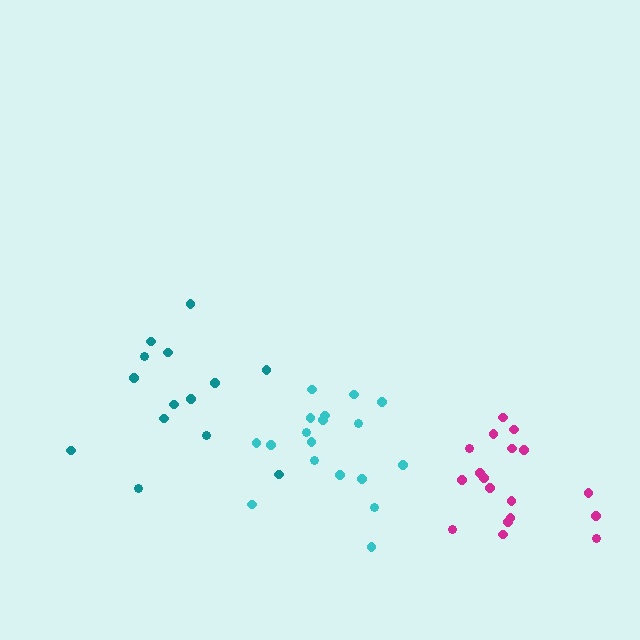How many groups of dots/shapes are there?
There are 3 groups.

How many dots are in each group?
Group 1: 14 dots, Group 2: 18 dots, Group 3: 18 dots (50 total).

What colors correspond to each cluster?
The clusters are colored: teal, cyan, magenta.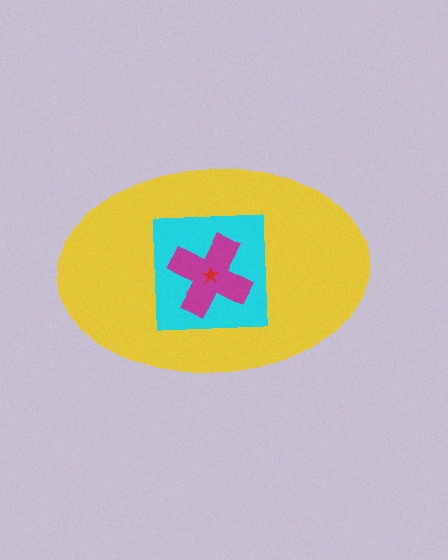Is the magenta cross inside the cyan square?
Yes.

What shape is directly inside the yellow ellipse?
The cyan square.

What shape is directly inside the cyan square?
The magenta cross.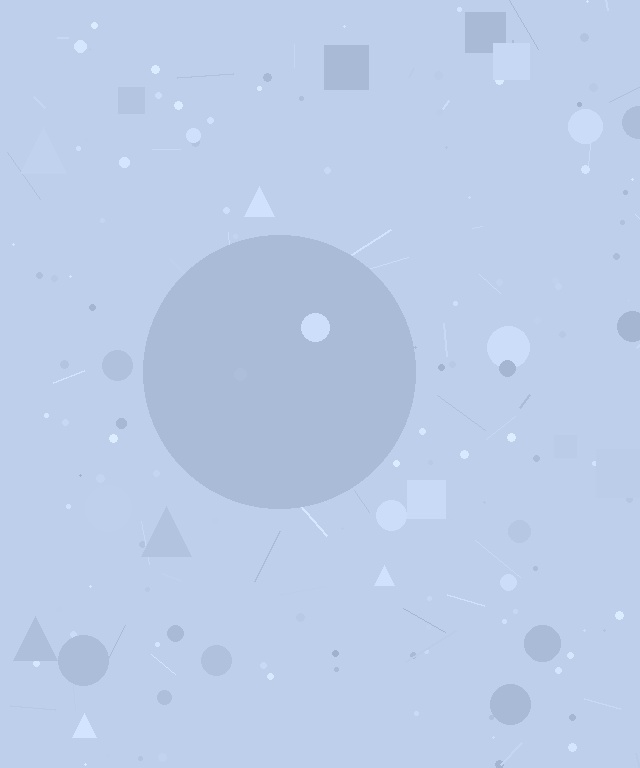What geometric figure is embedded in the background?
A circle is embedded in the background.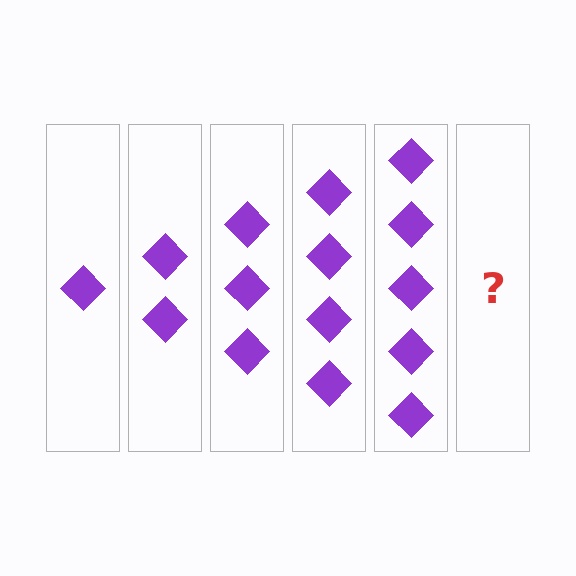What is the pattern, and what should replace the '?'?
The pattern is that each step adds one more diamond. The '?' should be 6 diamonds.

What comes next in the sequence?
The next element should be 6 diamonds.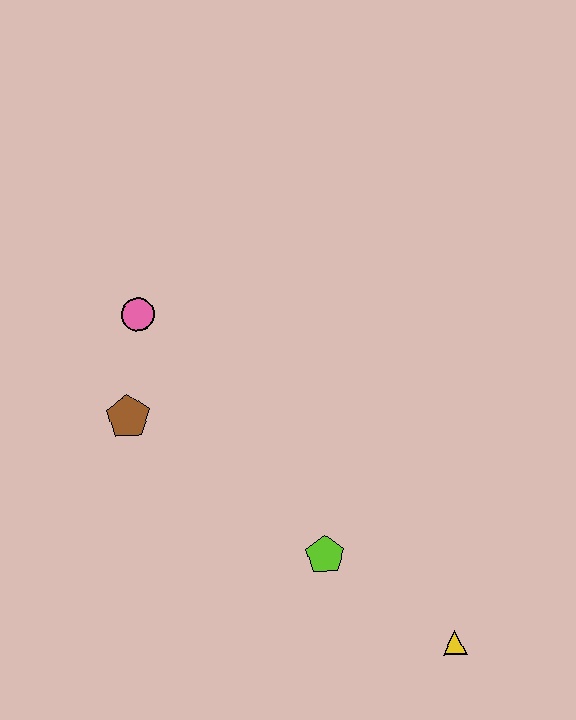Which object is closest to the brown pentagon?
The pink circle is closest to the brown pentagon.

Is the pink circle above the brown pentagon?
Yes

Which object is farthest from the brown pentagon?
The yellow triangle is farthest from the brown pentagon.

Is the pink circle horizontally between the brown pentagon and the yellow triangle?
Yes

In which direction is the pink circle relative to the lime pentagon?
The pink circle is above the lime pentagon.